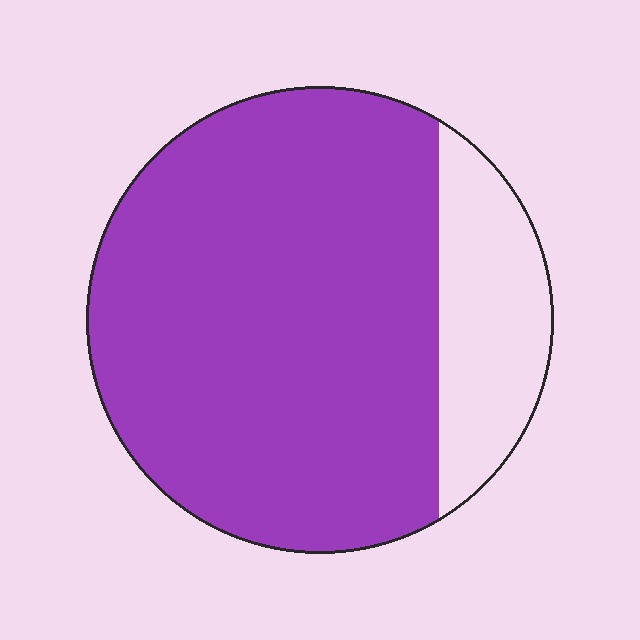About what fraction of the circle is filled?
About four fifths (4/5).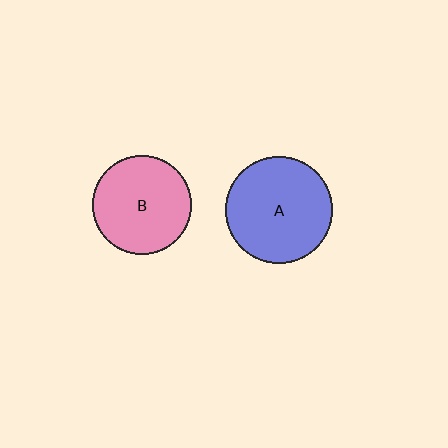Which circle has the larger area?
Circle A (blue).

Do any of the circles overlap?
No, none of the circles overlap.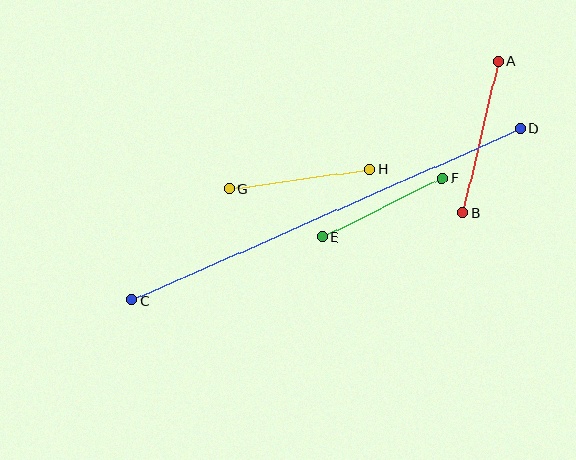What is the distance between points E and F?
The distance is approximately 134 pixels.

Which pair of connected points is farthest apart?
Points C and D are farthest apart.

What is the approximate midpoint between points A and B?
The midpoint is at approximately (480, 137) pixels.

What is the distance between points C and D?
The distance is approximately 424 pixels.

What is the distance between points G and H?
The distance is approximately 141 pixels.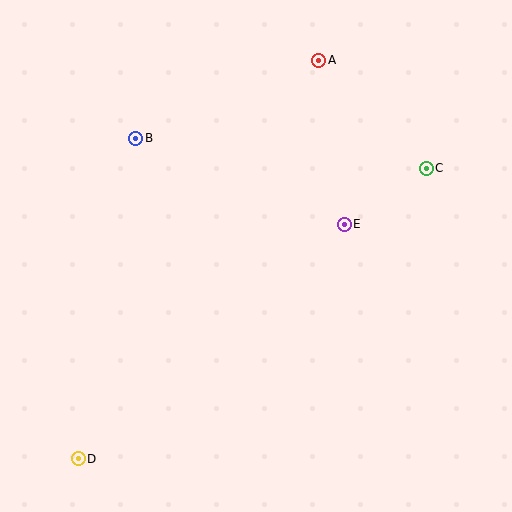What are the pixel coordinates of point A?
Point A is at (319, 60).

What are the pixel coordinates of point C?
Point C is at (426, 168).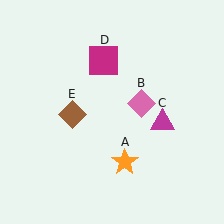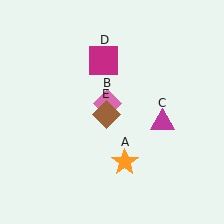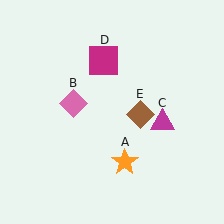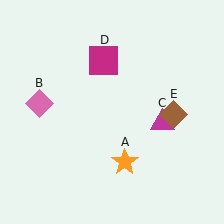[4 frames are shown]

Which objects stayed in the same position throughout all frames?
Orange star (object A) and magenta triangle (object C) and magenta square (object D) remained stationary.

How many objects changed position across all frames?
2 objects changed position: pink diamond (object B), brown diamond (object E).